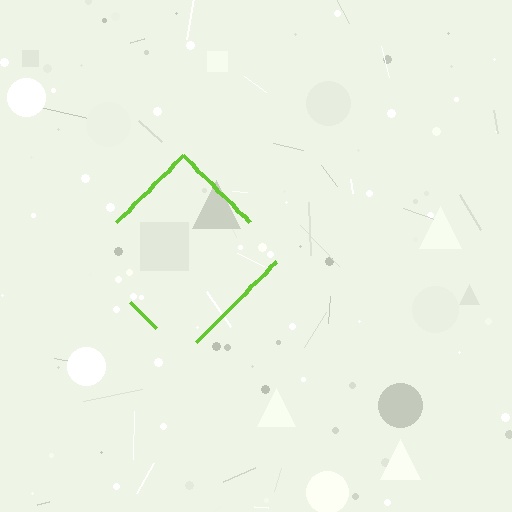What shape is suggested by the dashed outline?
The dashed outline suggests a diamond.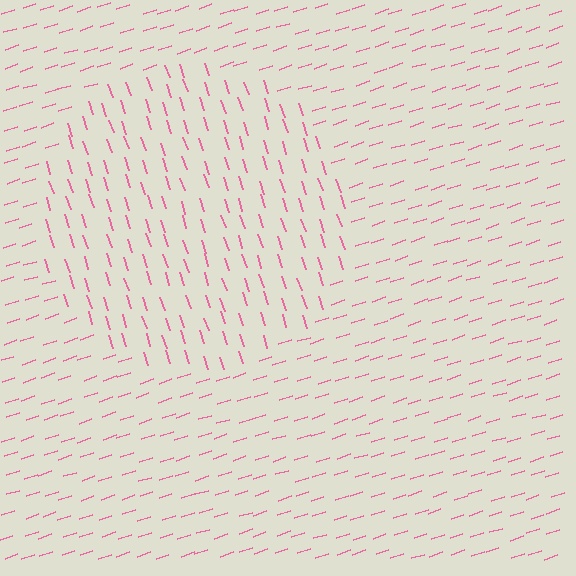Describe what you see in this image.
The image is filled with small pink line segments. A circle region in the image has lines oriented differently from the surrounding lines, creating a visible texture boundary.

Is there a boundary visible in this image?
Yes, there is a texture boundary formed by a change in line orientation.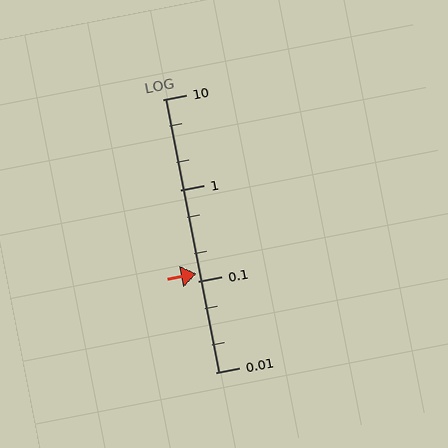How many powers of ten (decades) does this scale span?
The scale spans 3 decades, from 0.01 to 10.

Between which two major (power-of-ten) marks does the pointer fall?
The pointer is between 0.1 and 1.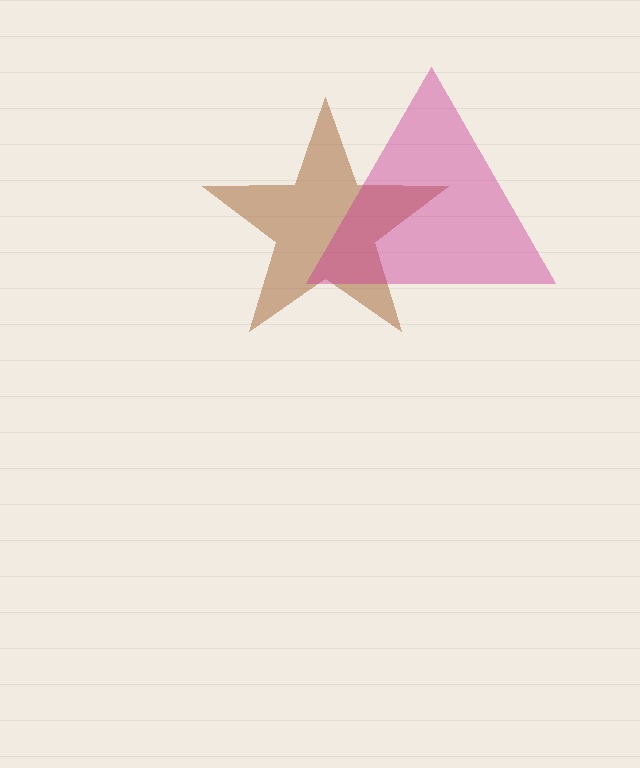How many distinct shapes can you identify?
There are 2 distinct shapes: a brown star, a magenta triangle.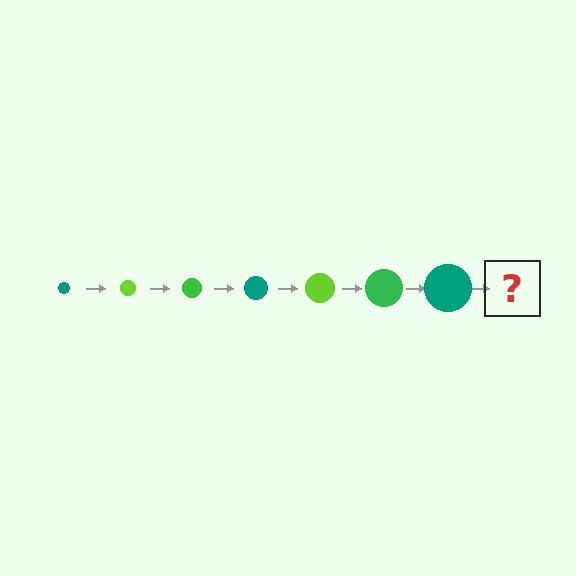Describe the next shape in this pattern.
It should be a lime circle, larger than the previous one.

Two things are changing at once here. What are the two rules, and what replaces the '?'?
The two rules are that the circle grows larger each step and the color cycles through teal, lime, and green. The '?' should be a lime circle, larger than the previous one.